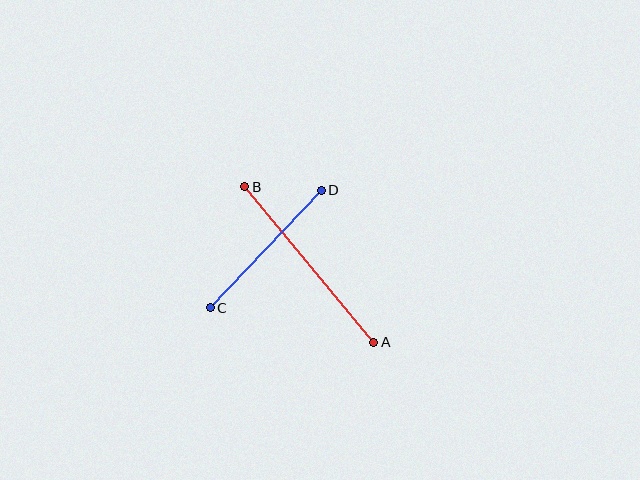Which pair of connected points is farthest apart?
Points A and B are farthest apart.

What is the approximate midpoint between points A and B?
The midpoint is at approximately (309, 265) pixels.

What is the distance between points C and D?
The distance is approximately 162 pixels.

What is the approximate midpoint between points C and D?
The midpoint is at approximately (266, 249) pixels.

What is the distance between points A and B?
The distance is approximately 202 pixels.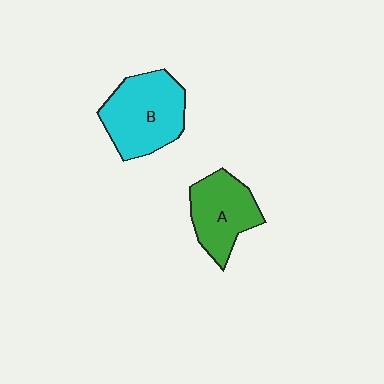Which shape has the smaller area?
Shape A (green).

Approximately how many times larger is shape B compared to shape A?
Approximately 1.3 times.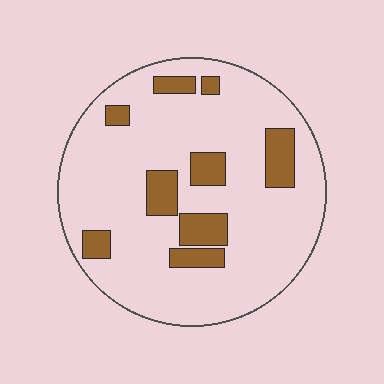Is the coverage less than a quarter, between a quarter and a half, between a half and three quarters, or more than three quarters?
Less than a quarter.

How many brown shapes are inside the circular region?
9.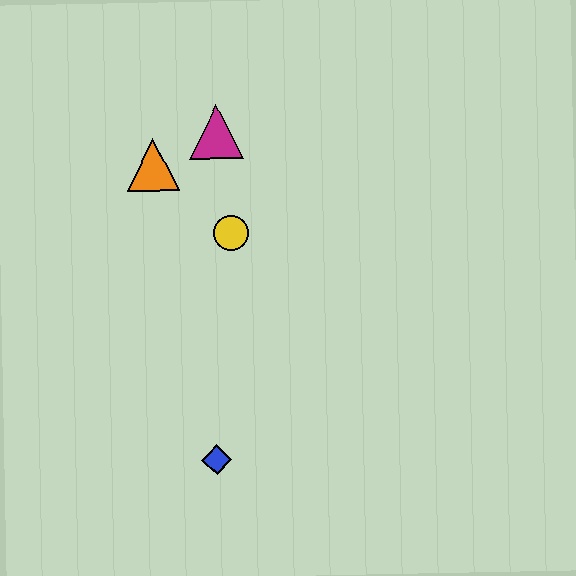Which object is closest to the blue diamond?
The yellow circle is closest to the blue diamond.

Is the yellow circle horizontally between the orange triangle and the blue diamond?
No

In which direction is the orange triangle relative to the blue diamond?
The orange triangle is above the blue diamond.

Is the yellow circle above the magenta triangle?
No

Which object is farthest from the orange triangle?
The blue diamond is farthest from the orange triangle.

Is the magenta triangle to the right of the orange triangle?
Yes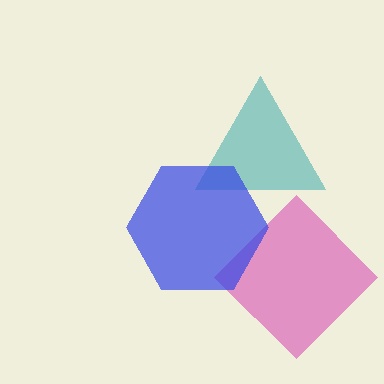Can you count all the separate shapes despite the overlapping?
Yes, there are 3 separate shapes.